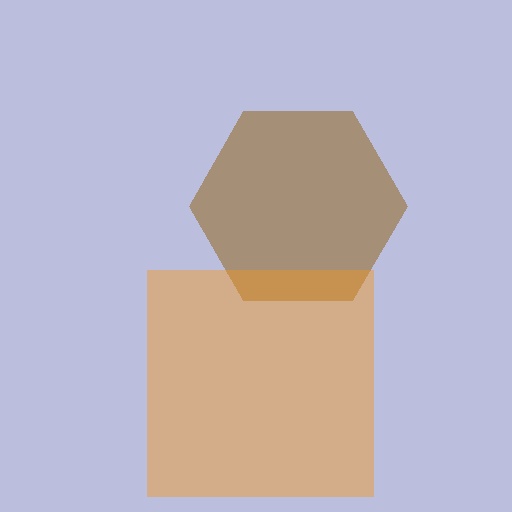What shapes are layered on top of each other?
The layered shapes are: a brown hexagon, an orange square.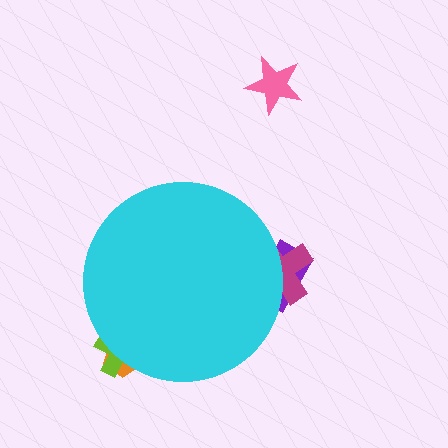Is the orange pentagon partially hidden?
Yes, the orange pentagon is partially hidden behind the cyan circle.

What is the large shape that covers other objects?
A cyan circle.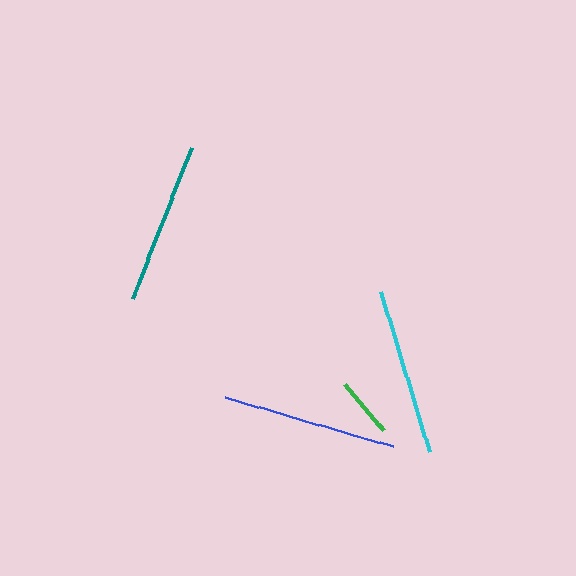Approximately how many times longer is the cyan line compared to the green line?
The cyan line is approximately 2.7 times the length of the green line.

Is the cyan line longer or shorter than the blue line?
The blue line is longer than the cyan line.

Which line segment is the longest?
The blue line is the longest at approximately 175 pixels.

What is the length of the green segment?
The green segment is approximately 61 pixels long.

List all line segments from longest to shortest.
From longest to shortest: blue, cyan, teal, green.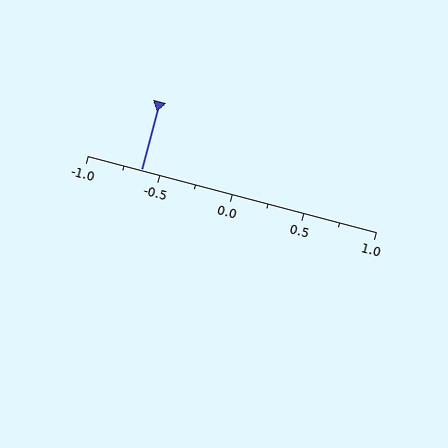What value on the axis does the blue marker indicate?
The marker indicates approximately -0.62.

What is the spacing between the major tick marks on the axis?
The major ticks are spaced 0.5 apart.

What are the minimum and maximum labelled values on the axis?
The axis runs from -1.0 to 1.0.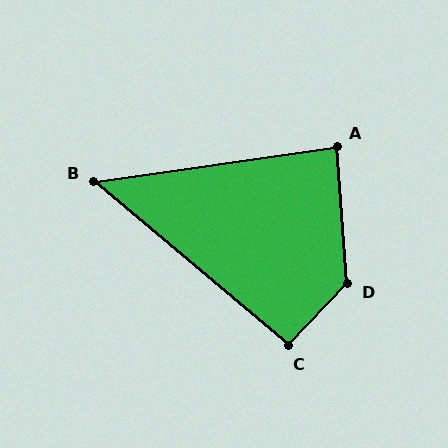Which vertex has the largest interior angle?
D, at approximately 132 degrees.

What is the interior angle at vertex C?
Approximately 94 degrees (approximately right).